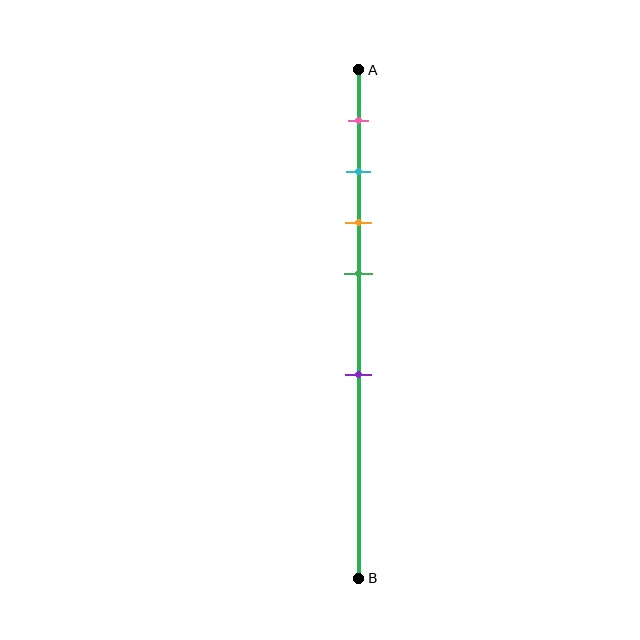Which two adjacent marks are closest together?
The cyan and orange marks are the closest adjacent pair.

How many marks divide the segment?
There are 5 marks dividing the segment.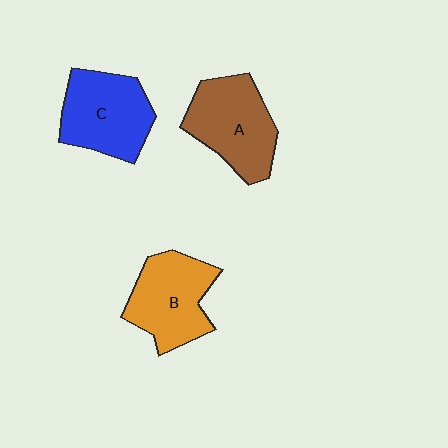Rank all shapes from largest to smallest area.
From largest to smallest: A (brown), C (blue), B (orange).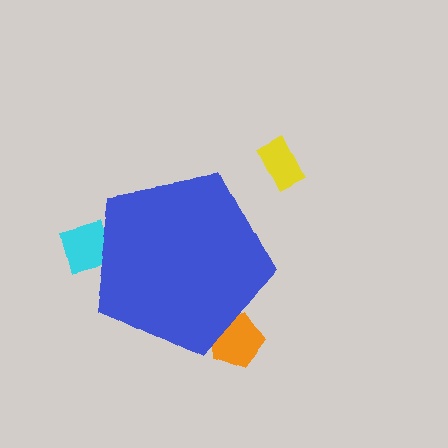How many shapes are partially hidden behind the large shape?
2 shapes are partially hidden.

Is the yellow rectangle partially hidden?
No, the yellow rectangle is fully visible.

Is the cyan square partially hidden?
Yes, the cyan square is partially hidden behind the blue pentagon.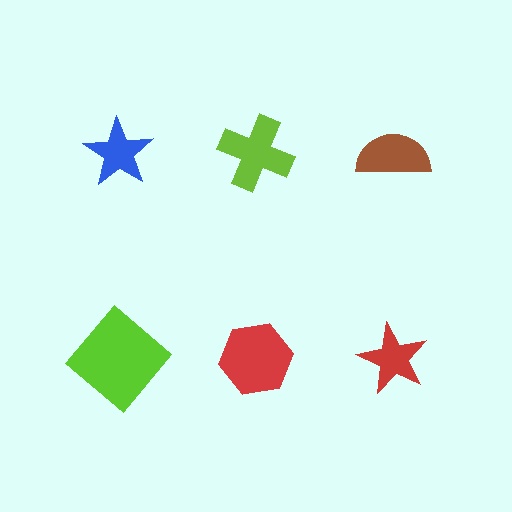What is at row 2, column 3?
A red star.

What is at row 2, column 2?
A red hexagon.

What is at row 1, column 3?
A brown semicircle.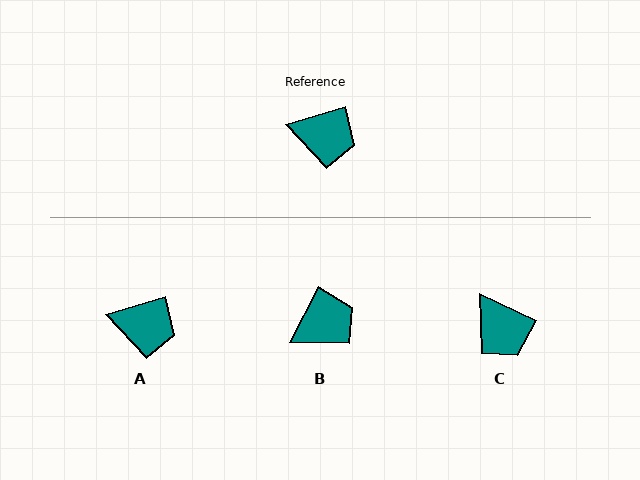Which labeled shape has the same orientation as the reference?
A.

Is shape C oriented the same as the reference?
No, it is off by about 41 degrees.